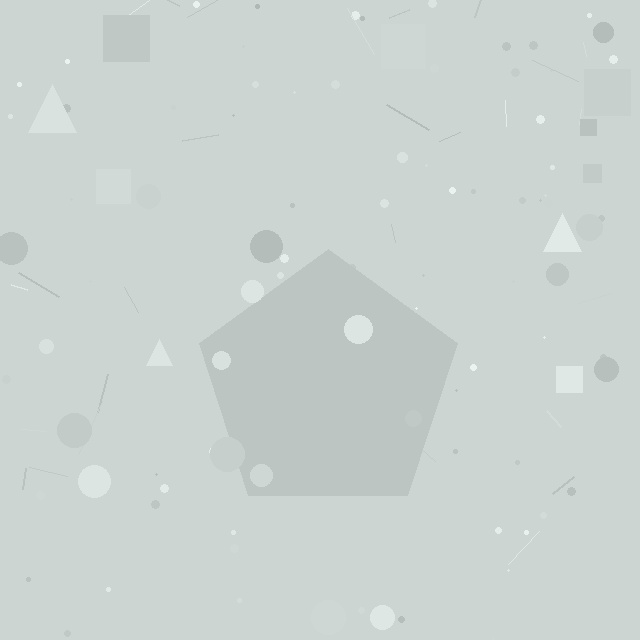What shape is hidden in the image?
A pentagon is hidden in the image.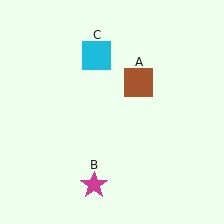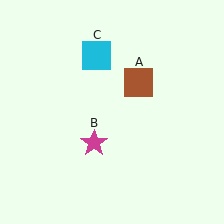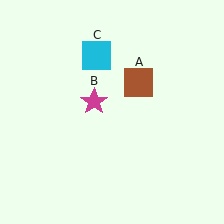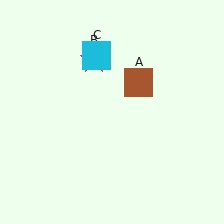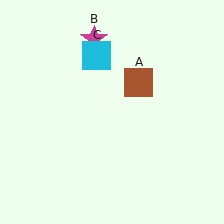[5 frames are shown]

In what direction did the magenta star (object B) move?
The magenta star (object B) moved up.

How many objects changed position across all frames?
1 object changed position: magenta star (object B).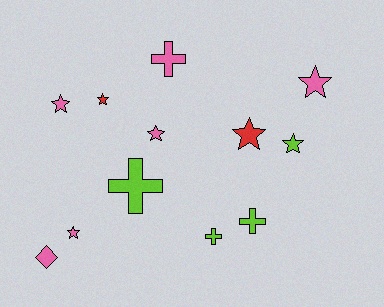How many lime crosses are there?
There are 3 lime crosses.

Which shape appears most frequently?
Star, with 7 objects.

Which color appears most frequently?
Pink, with 6 objects.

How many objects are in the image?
There are 12 objects.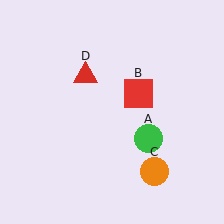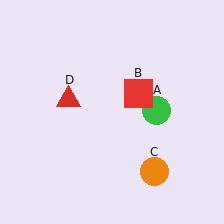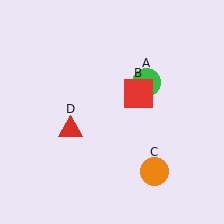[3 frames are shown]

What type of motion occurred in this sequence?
The green circle (object A), red triangle (object D) rotated counterclockwise around the center of the scene.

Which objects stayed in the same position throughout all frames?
Red square (object B) and orange circle (object C) remained stationary.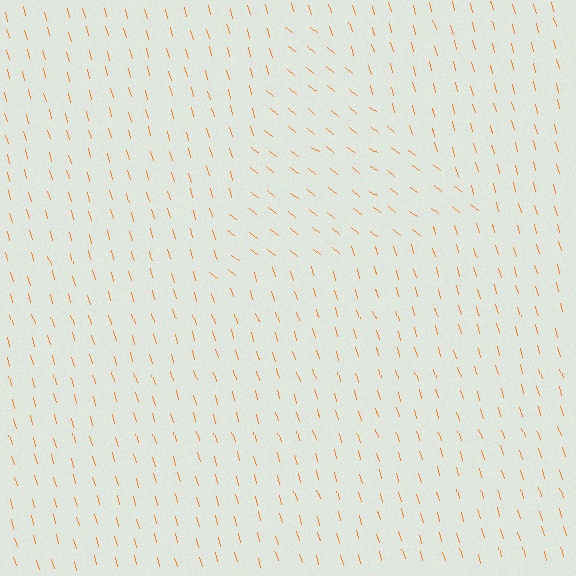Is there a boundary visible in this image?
Yes, there is a texture boundary formed by a change in line orientation.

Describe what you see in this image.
The image is filled with small orange line segments. A triangle region in the image has lines oriented differently from the surrounding lines, creating a visible texture boundary.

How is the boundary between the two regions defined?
The boundary is defined purely by a change in line orientation (approximately 36 degrees difference). All lines are the same color and thickness.